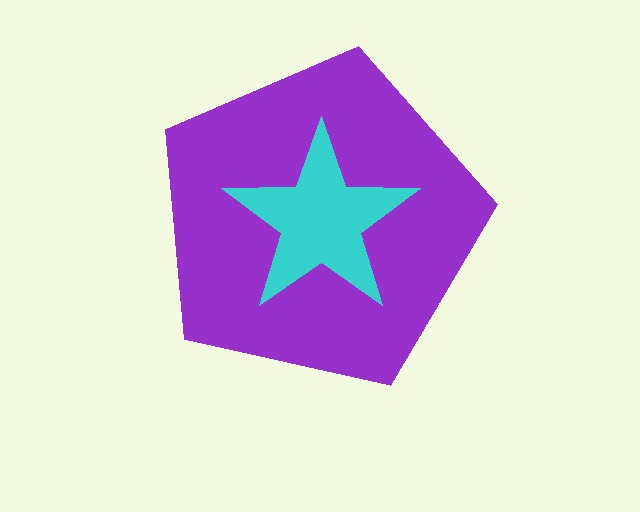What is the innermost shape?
The cyan star.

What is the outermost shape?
The purple pentagon.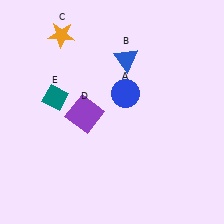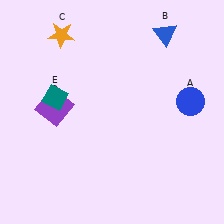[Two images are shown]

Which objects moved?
The objects that moved are: the blue circle (A), the blue triangle (B), the purple square (D).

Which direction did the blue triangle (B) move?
The blue triangle (B) moved right.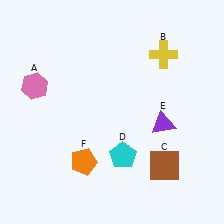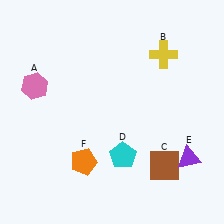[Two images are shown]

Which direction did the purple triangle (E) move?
The purple triangle (E) moved down.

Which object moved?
The purple triangle (E) moved down.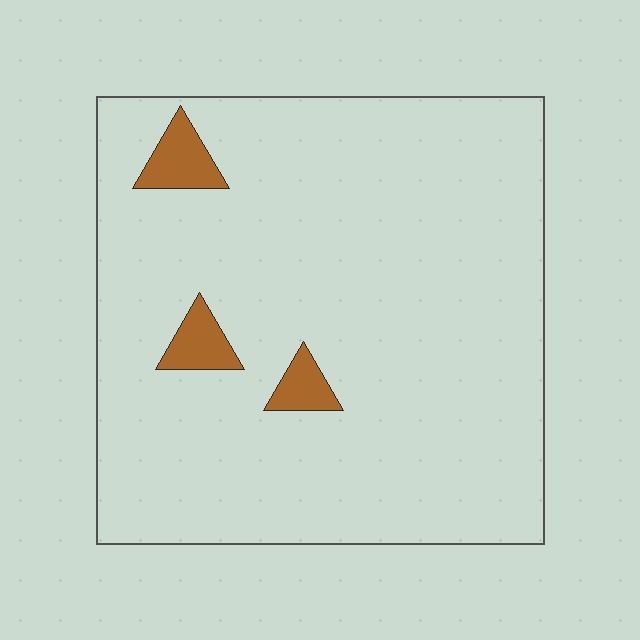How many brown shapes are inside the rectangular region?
3.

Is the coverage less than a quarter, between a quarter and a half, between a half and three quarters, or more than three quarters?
Less than a quarter.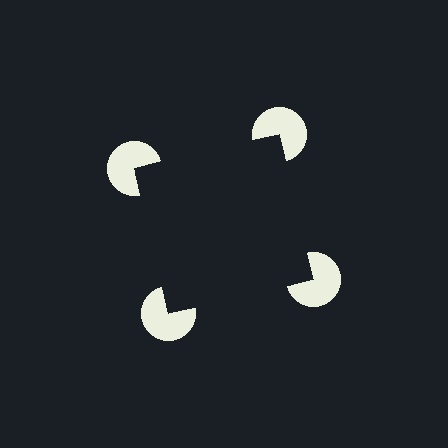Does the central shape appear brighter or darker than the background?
It typically appears slightly darker than the background, even though no actual brightness change is drawn.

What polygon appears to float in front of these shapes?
An illusory square — its edges are inferred from the aligned wedge cuts in the pac-man discs, not physically drawn.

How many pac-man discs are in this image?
There are 4 — one at each vertex of the illusory square.